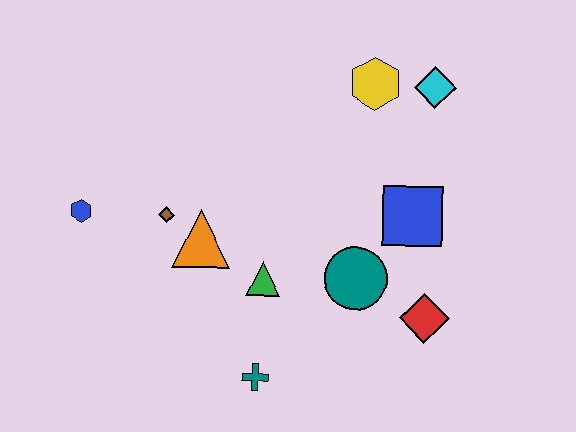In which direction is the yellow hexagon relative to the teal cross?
The yellow hexagon is above the teal cross.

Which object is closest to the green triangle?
The orange triangle is closest to the green triangle.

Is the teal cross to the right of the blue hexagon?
Yes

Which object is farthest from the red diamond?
The blue hexagon is farthest from the red diamond.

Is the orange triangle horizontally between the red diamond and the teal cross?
No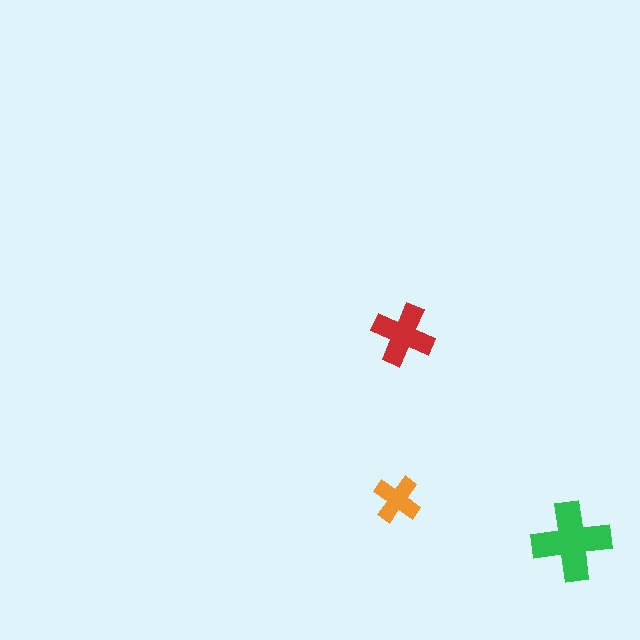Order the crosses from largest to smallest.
the green one, the red one, the orange one.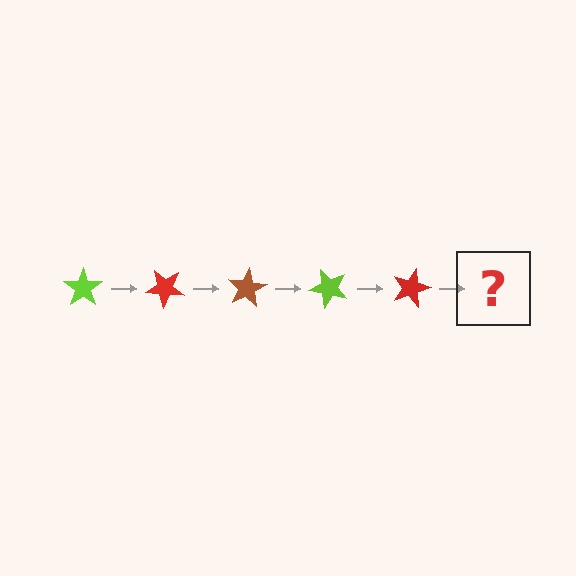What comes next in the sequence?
The next element should be a brown star, rotated 200 degrees from the start.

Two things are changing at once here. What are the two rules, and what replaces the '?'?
The two rules are that it rotates 40 degrees each step and the color cycles through lime, red, and brown. The '?' should be a brown star, rotated 200 degrees from the start.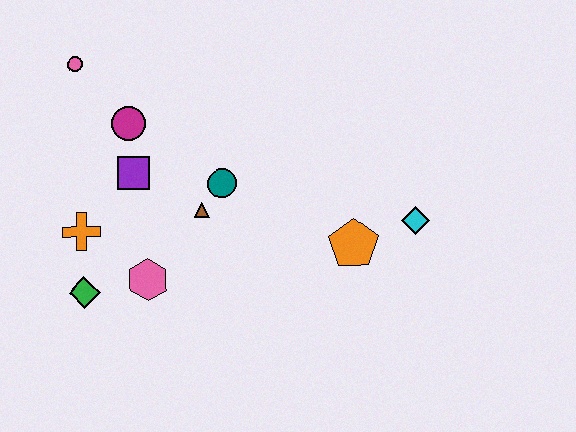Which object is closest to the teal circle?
The brown triangle is closest to the teal circle.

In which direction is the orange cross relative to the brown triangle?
The orange cross is to the left of the brown triangle.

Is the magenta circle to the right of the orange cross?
Yes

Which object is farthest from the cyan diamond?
The pink circle is farthest from the cyan diamond.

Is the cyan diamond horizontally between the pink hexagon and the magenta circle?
No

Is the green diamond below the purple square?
Yes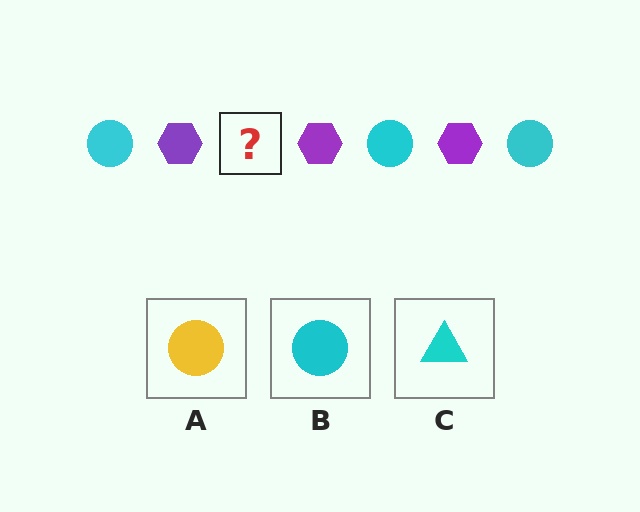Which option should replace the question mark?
Option B.